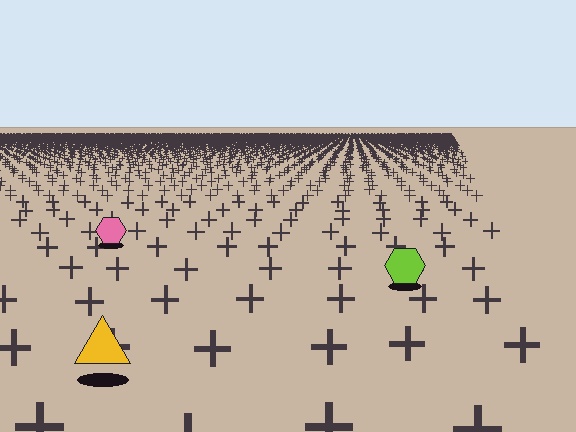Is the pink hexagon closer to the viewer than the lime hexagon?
No. The lime hexagon is closer — you can tell from the texture gradient: the ground texture is coarser near it.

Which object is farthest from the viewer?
The pink hexagon is farthest from the viewer. It appears smaller and the ground texture around it is denser.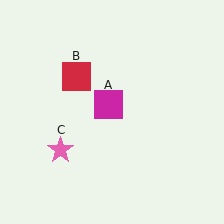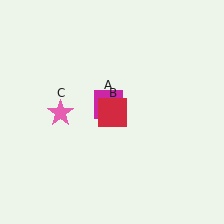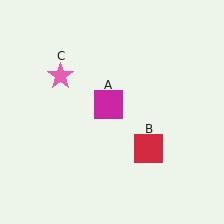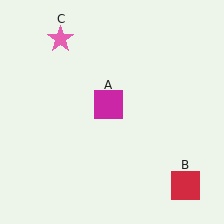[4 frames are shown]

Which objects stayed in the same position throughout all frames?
Magenta square (object A) remained stationary.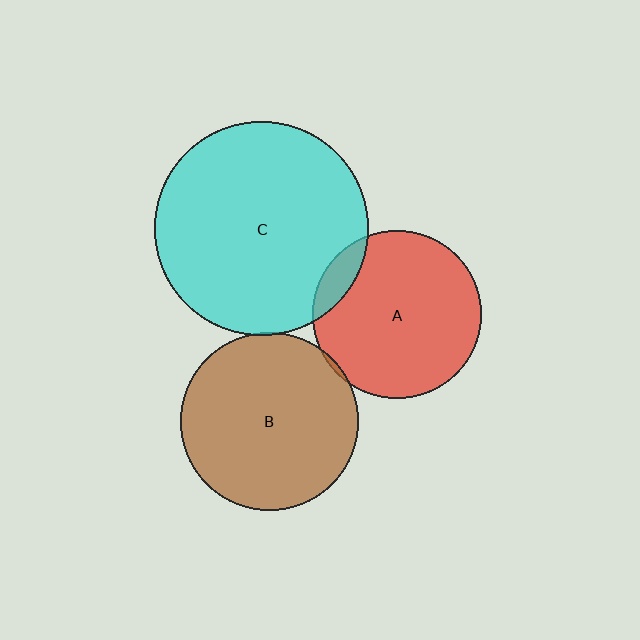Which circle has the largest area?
Circle C (cyan).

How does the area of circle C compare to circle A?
Approximately 1.6 times.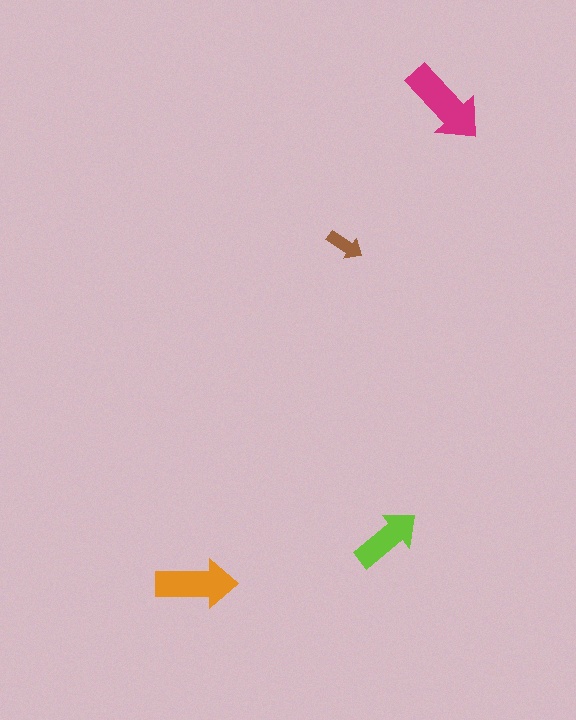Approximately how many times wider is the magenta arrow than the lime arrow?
About 1.5 times wider.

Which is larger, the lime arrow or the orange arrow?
The orange one.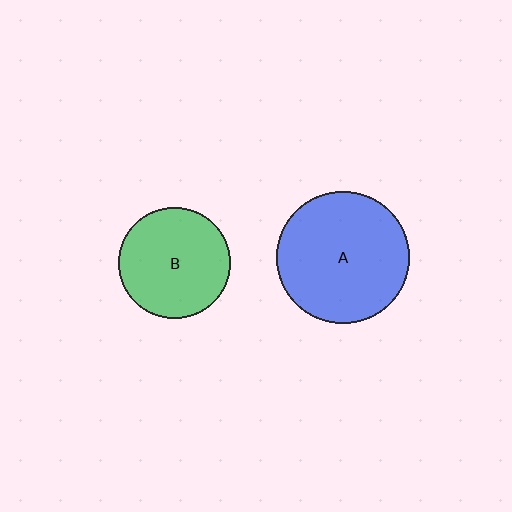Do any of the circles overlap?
No, none of the circles overlap.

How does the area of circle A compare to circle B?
Approximately 1.4 times.